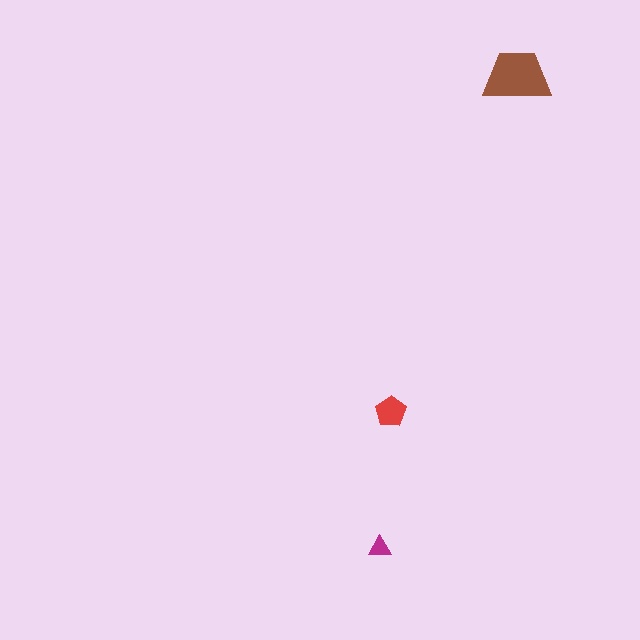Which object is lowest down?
The magenta triangle is bottommost.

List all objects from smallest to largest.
The magenta triangle, the red pentagon, the brown trapezoid.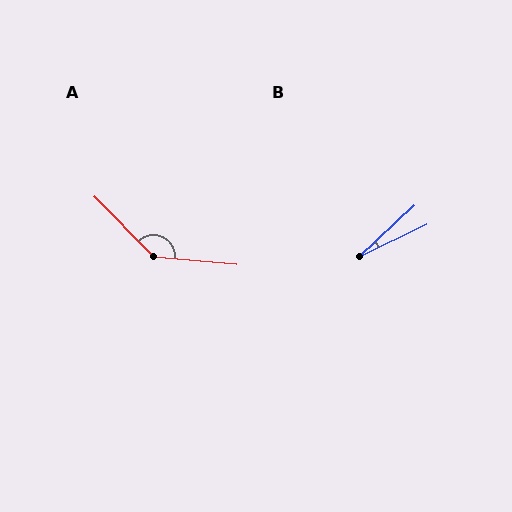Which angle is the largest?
A, at approximately 139 degrees.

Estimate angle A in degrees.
Approximately 139 degrees.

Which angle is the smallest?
B, at approximately 17 degrees.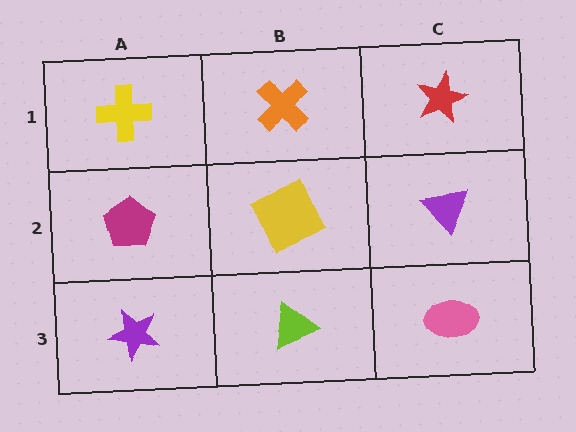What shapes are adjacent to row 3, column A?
A magenta pentagon (row 2, column A), a lime triangle (row 3, column B).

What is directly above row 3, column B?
A yellow square.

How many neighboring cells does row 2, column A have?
3.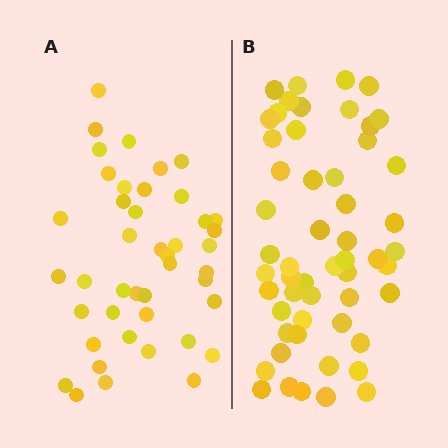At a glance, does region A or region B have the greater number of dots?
Region B (the right region) has more dots.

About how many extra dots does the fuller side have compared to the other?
Region B has roughly 12 or so more dots than region A.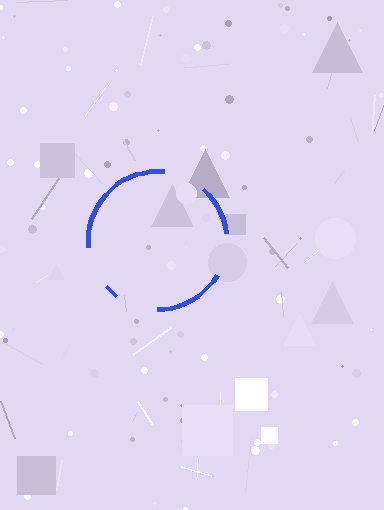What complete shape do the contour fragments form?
The contour fragments form a circle.